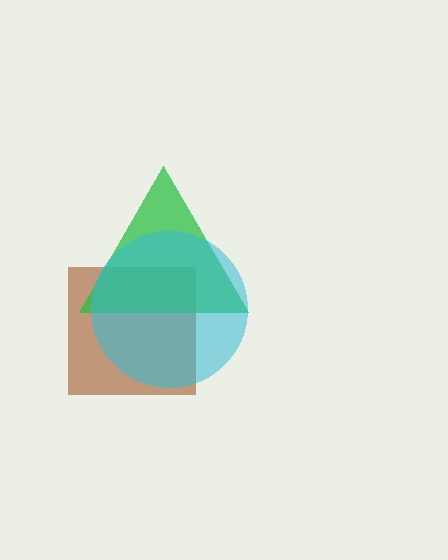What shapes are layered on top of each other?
The layered shapes are: a brown square, a green triangle, a cyan circle.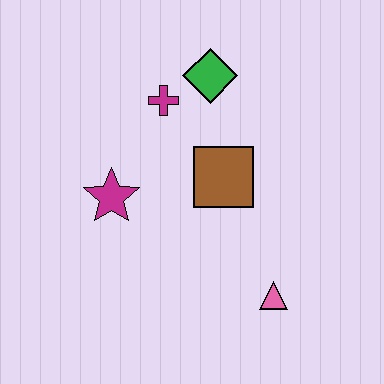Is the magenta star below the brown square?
Yes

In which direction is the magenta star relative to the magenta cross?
The magenta star is below the magenta cross.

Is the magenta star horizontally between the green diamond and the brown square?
No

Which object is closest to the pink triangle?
The brown square is closest to the pink triangle.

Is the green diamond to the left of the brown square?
Yes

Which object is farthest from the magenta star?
The pink triangle is farthest from the magenta star.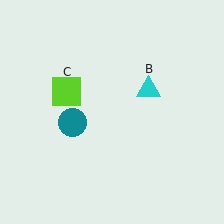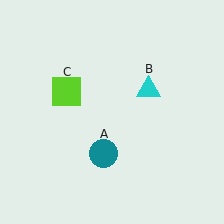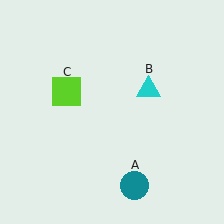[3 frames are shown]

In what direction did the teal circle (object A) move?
The teal circle (object A) moved down and to the right.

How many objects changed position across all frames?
1 object changed position: teal circle (object A).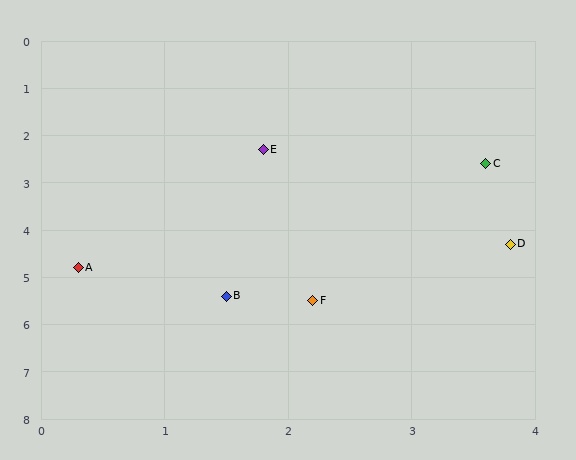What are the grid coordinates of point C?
Point C is at approximately (3.6, 2.6).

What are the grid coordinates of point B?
Point B is at approximately (1.5, 5.4).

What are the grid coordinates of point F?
Point F is at approximately (2.2, 5.5).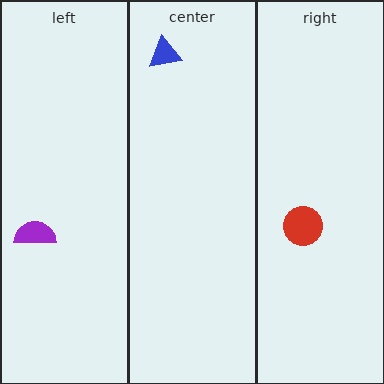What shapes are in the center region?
The blue triangle.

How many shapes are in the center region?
1.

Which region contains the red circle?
The right region.